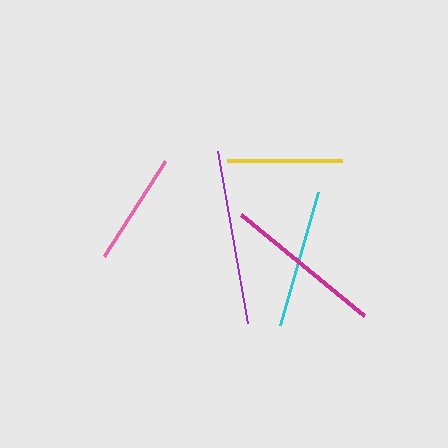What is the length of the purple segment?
The purple segment is approximately 174 pixels long.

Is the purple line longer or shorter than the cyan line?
The purple line is longer than the cyan line.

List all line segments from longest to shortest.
From longest to shortest: purple, magenta, cyan, yellow, pink.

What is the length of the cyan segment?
The cyan segment is approximately 138 pixels long.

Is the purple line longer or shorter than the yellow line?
The purple line is longer than the yellow line.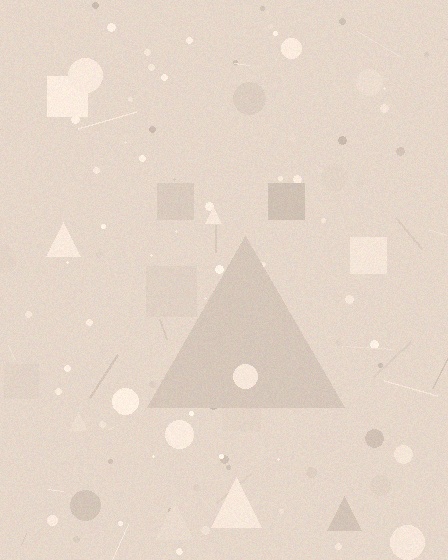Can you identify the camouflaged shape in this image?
The camouflaged shape is a triangle.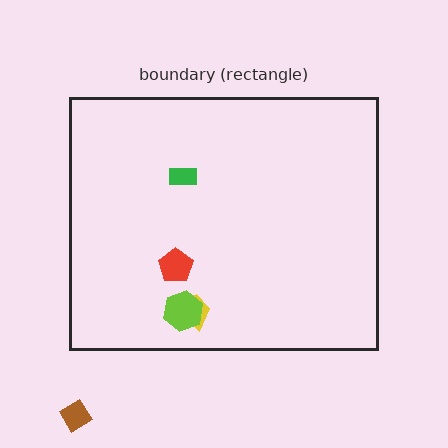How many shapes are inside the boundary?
4 inside, 1 outside.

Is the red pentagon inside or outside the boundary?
Inside.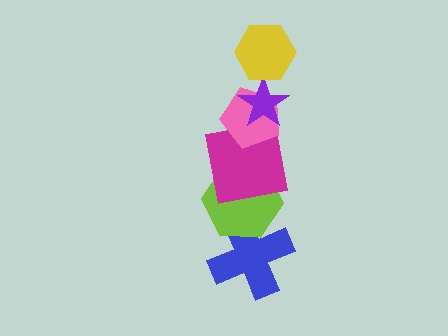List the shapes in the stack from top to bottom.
From top to bottom: the yellow hexagon, the purple star, the pink pentagon, the magenta square, the lime hexagon, the blue cross.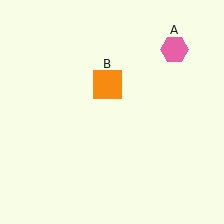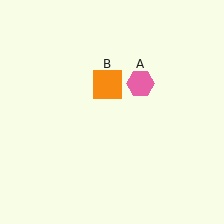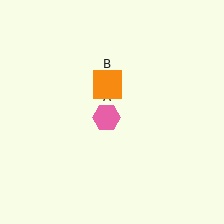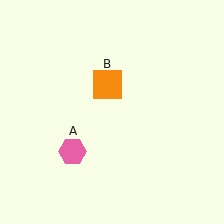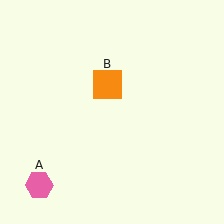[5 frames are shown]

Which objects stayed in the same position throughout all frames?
Orange square (object B) remained stationary.